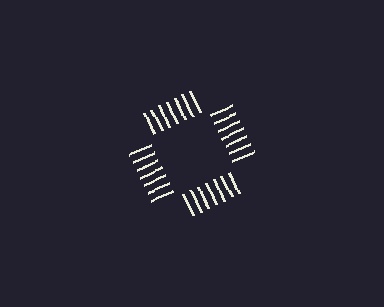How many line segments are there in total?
28 — 7 along each of the 4 edges.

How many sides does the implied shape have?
4 sides — the line-ends trace a square.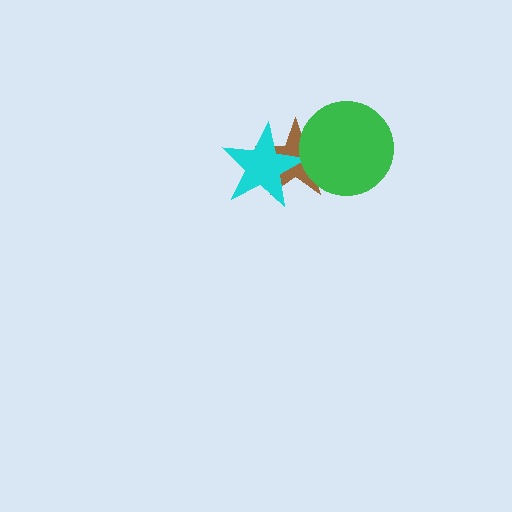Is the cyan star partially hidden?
No, no other shape covers it.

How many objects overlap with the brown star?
2 objects overlap with the brown star.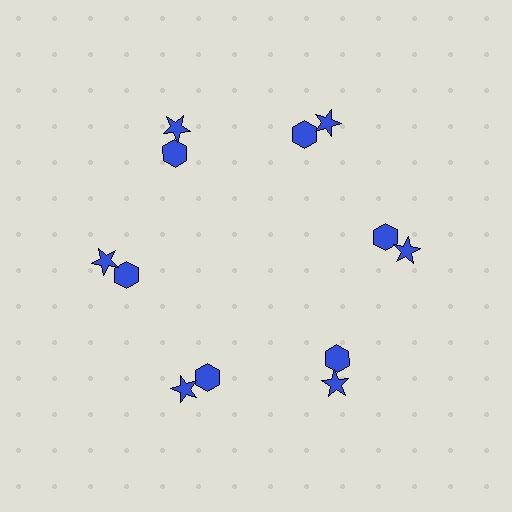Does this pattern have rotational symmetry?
Yes, this pattern has 6-fold rotational symmetry. It looks the same after rotating 60 degrees around the center.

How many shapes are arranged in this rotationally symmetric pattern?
There are 12 shapes, arranged in 6 groups of 2.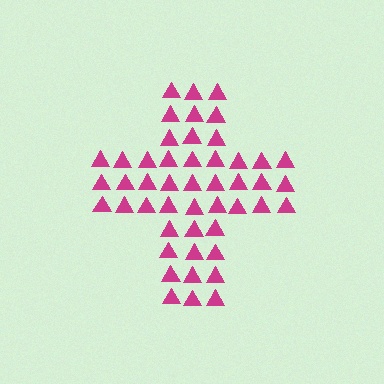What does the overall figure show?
The overall figure shows a cross.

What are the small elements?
The small elements are triangles.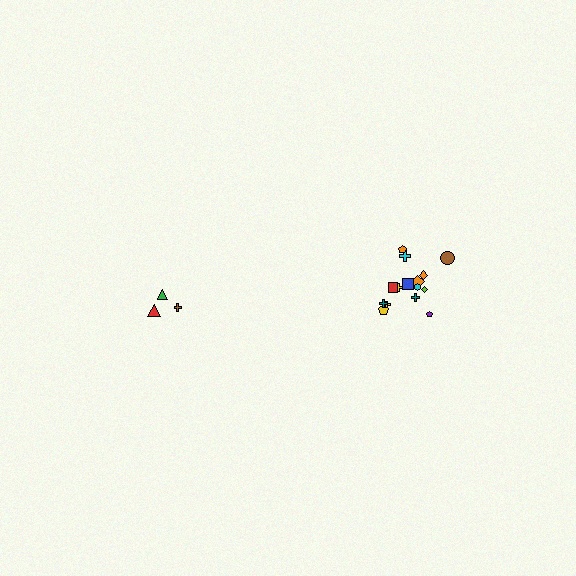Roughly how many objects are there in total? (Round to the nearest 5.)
Roughly 20 objects in total.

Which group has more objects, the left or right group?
The right group.